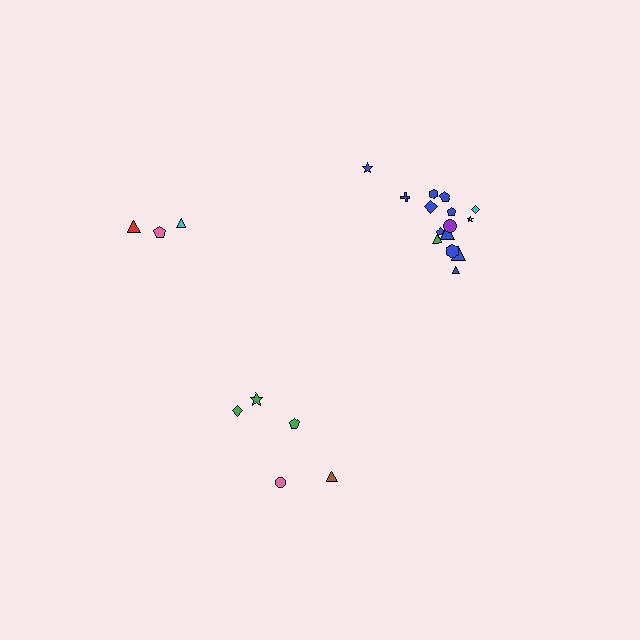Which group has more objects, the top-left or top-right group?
The top-right group.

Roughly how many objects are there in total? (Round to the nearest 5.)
Roughly 25 objects in total.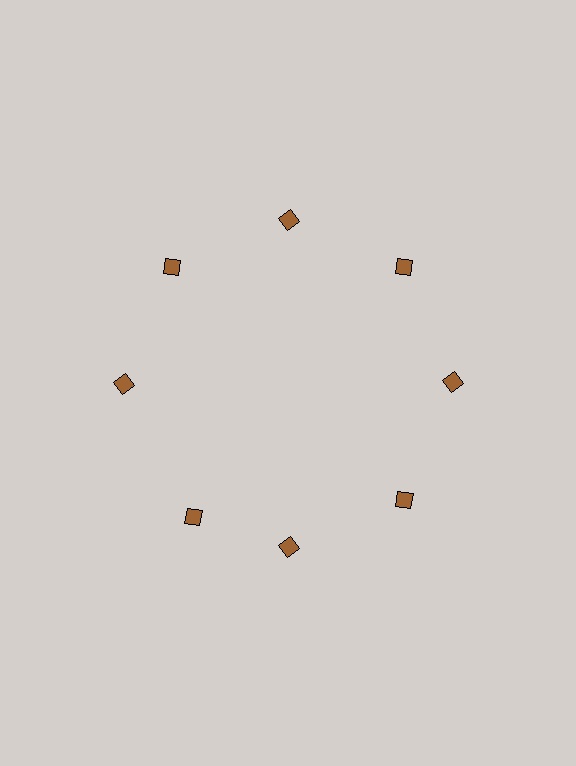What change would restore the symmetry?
The symmetry would be restored by rotating it back into even spacing with its neighbors so that all 8 diamonds sit at equal angles and equal distance from the center.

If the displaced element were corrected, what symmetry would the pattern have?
It would have 8-fold rotational symmetry — the pattern would map onto itself every 45 degrees.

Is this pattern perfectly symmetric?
No. The 8 brown diamonds are arranged in a ring, but one element near the 8 o'clock position is rotated out of alignment along the ring, breaking the 8-fold rotational symmetry.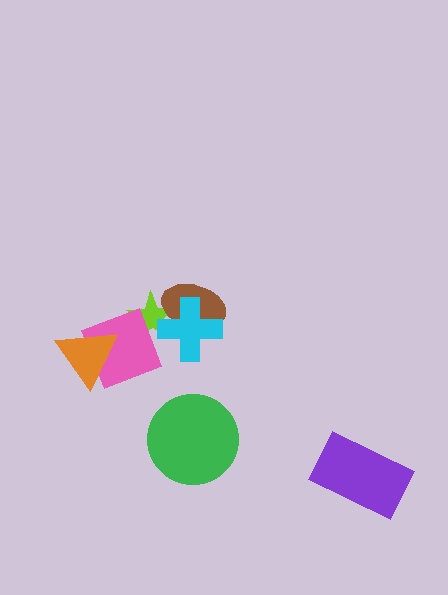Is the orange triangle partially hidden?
No, no other shape covers it.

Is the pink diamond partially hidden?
Yes, it is partially covered by another shape.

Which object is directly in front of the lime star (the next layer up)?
The pink diamond is directly in front of the lime star.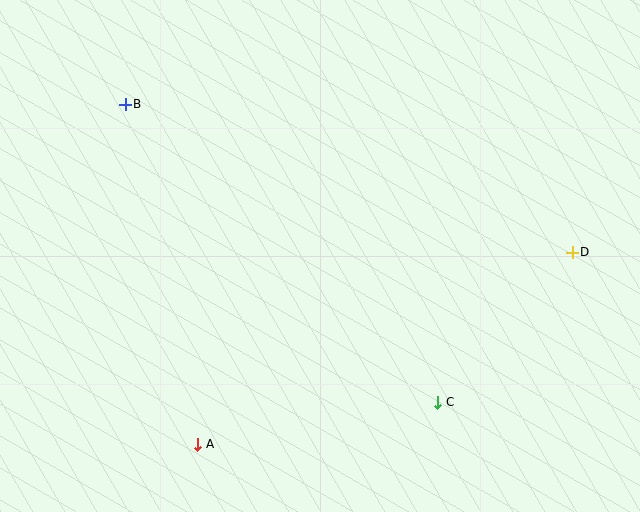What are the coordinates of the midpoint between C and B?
The midpoint between C and B is at (282, 253).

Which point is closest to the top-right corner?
Point D is closest to the top-right corner.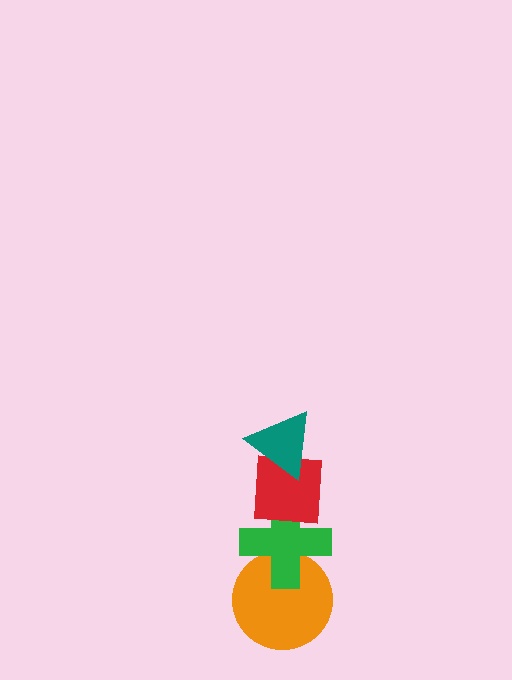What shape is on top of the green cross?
The red square is on top of the green cross.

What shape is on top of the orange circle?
The green cross is on top of the orange circle.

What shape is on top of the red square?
The teal triangle is on top of the red square.